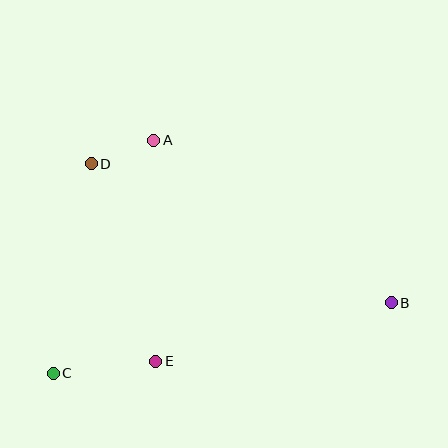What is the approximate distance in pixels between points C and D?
The distance between C and D is approximately 213 pixels.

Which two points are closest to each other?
Points A and D are closest to each other.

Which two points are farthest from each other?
Points B and C are farthest from each other.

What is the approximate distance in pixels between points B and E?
The distance between B and E is approximately 243 pixels.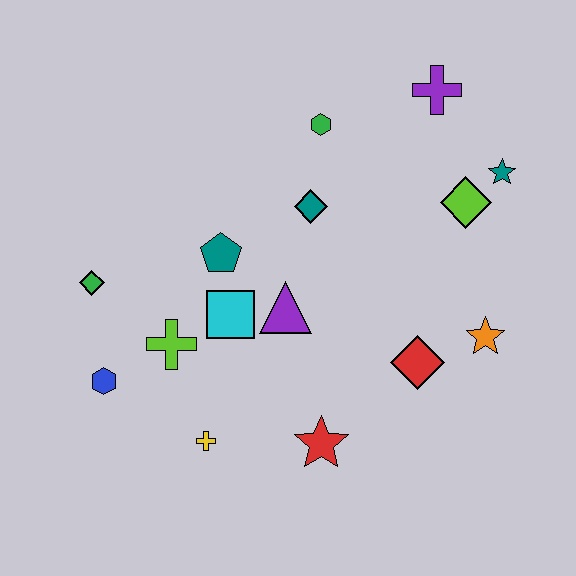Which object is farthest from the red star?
The purple cross is farthest from the red star.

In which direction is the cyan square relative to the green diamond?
The cyan square is to the right of the green diamond.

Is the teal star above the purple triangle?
Yes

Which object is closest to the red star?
The yellow cross is closest to the red star.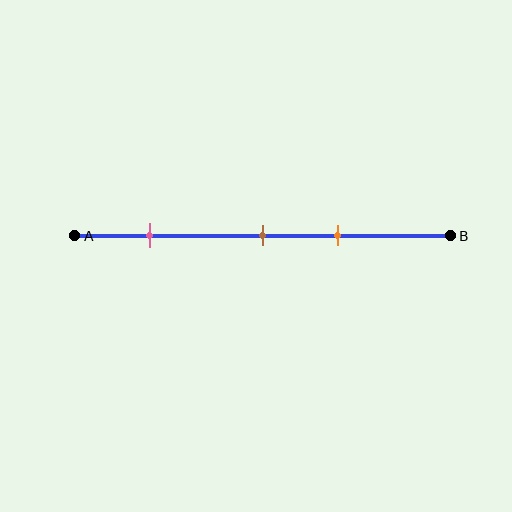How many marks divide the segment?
There are 3 marks dividing the segment.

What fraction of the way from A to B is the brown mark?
The brown mark is approximately 50% (0.5) of the way from A to B.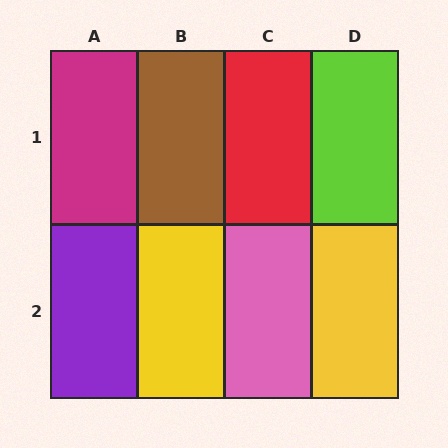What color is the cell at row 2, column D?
Yellow.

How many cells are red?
1 cell is red.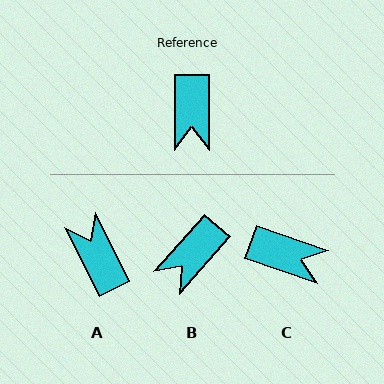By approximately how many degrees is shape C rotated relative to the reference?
Approximately 71 degrees counter-clockwise.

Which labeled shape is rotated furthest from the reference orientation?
A, about 153 degrees away.